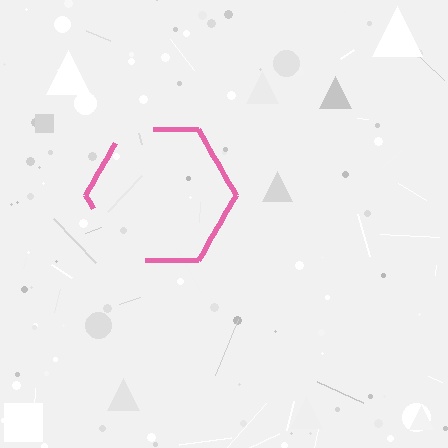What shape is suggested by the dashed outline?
The dashed outline suggests a hexagon.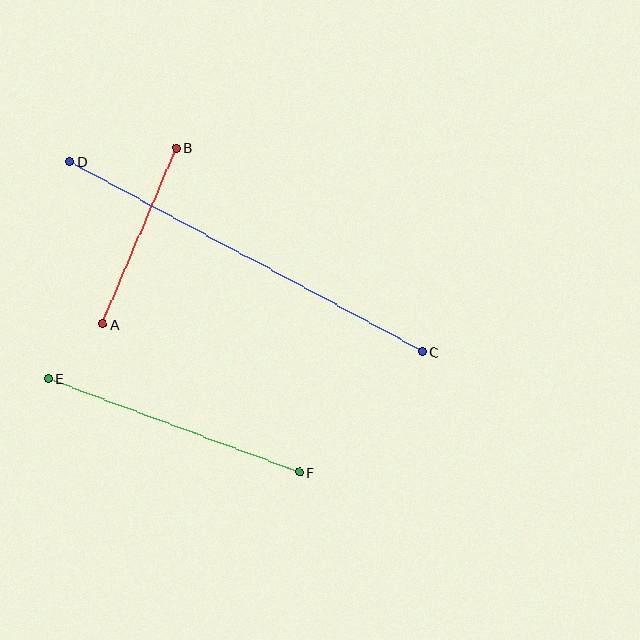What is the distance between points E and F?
The distance is approximately 268 pixels.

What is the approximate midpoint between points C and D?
The midpoint is at approximately (246, 257) pixels.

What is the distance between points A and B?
The distance is approximately 191 pixels.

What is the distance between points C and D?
The distance is approximately 401 pixels.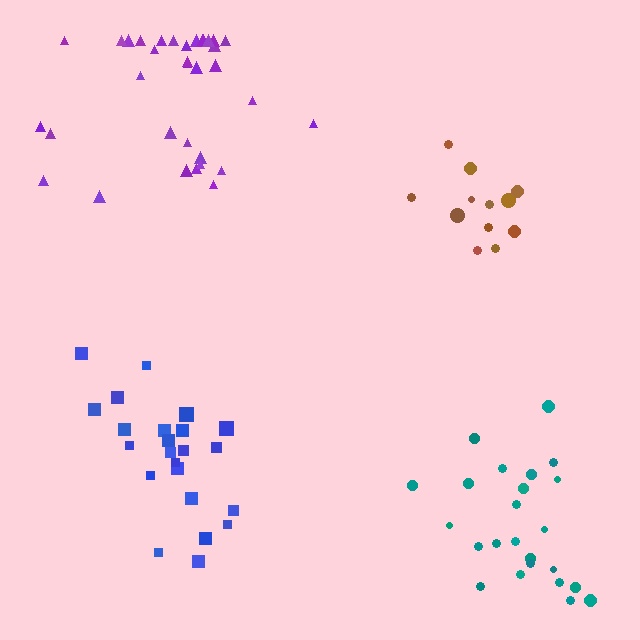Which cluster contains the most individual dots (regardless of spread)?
Purple (35).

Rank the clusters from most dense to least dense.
brown, blue, purple, teal.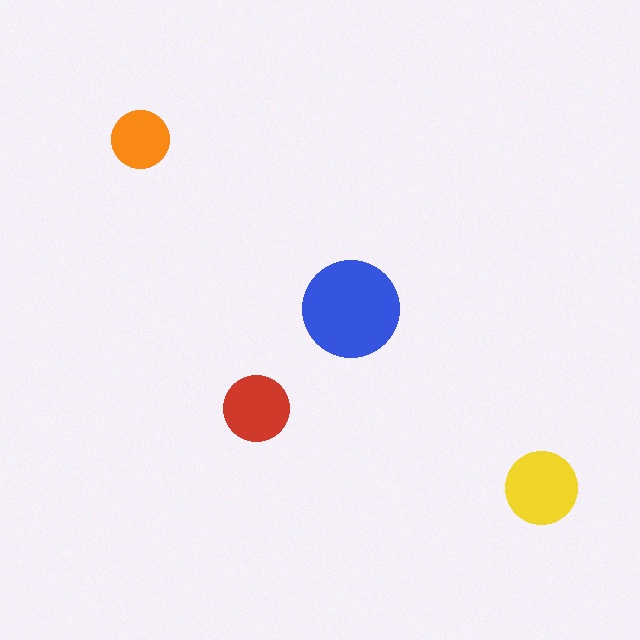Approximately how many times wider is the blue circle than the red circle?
About 1.5 times wider.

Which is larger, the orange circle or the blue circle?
The blue one.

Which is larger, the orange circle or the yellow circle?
The yellow one.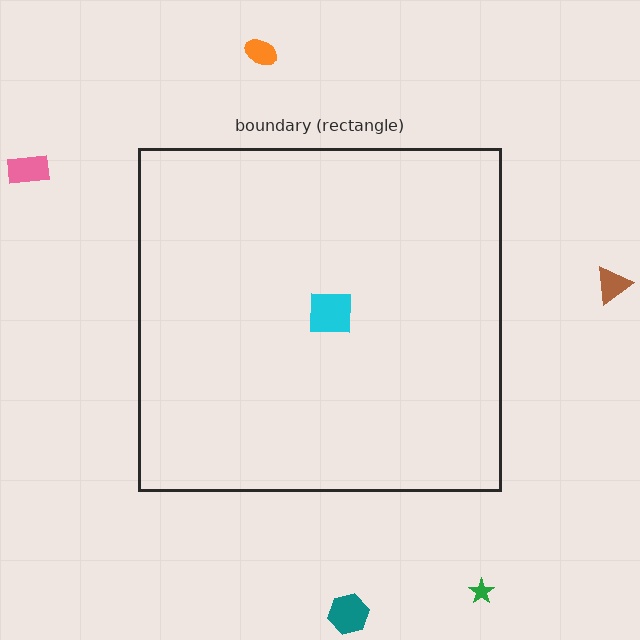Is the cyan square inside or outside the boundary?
Inside.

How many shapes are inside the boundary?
1 inside, 5 outside.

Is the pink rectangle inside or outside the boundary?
Outside.